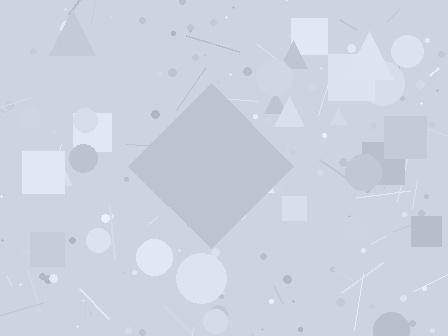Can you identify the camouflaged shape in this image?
The camouflaged shape is a diamond.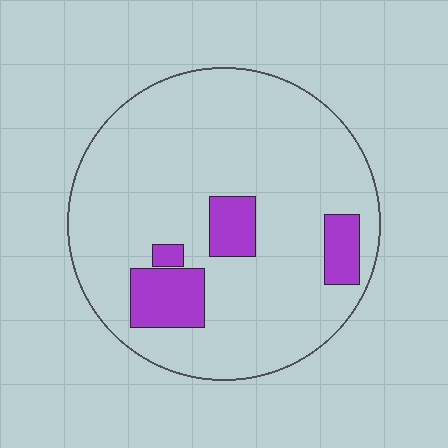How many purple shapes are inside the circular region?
4.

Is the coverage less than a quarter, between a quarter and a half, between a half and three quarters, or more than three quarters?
Less than a quarter.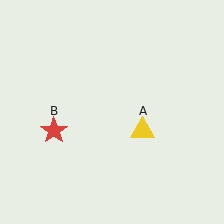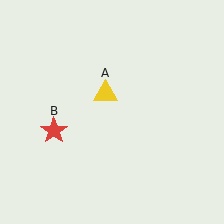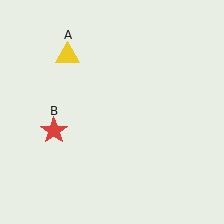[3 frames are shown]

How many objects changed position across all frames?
1 object changed position: yellow triangle (object A).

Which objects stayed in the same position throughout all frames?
Red star (object B) remained stationary.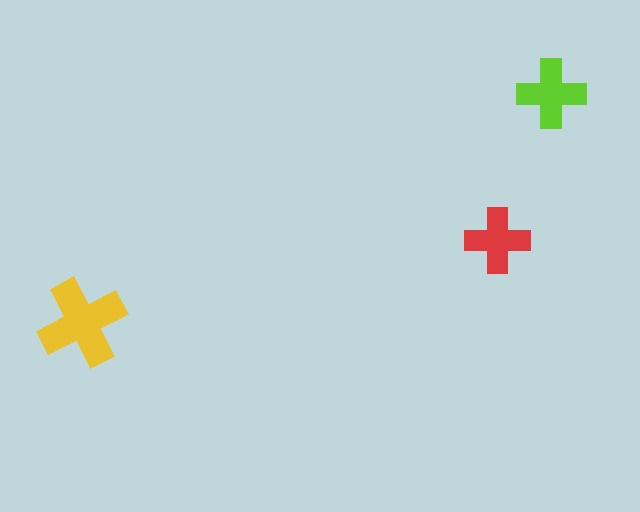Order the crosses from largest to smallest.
the yellow one, the lime one, the red one.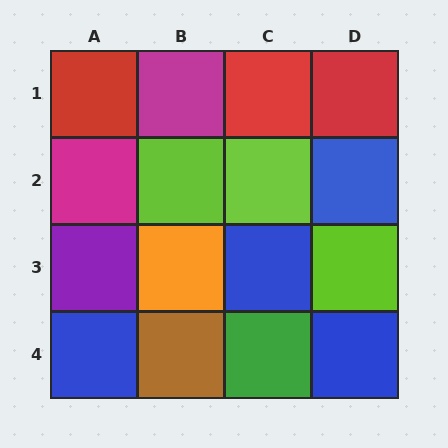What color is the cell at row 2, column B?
Lime.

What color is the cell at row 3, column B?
Orange.